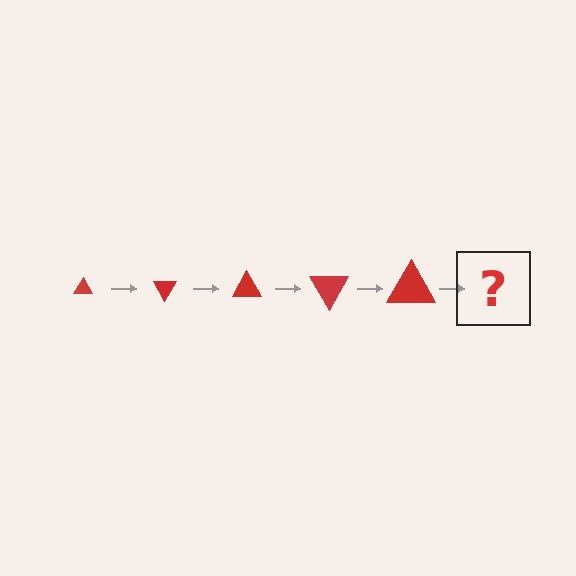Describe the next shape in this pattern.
It should be a triangle, larger than the previous one and rotated 300 degrees from the start.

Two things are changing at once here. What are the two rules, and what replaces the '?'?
The two rules are that the triangle grows larger each step and it rotates 60 degrees each step. The '?' should be a triangle, larger than the previous one and rotated 300 degrees from the start.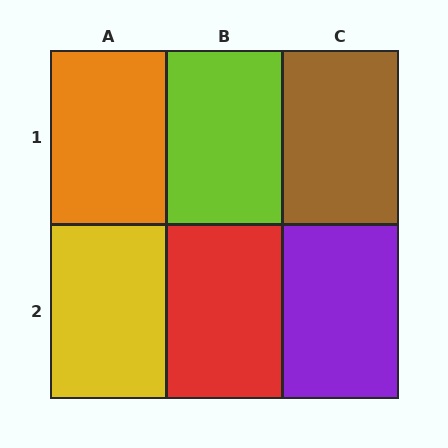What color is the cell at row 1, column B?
Lime.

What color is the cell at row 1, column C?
Brown.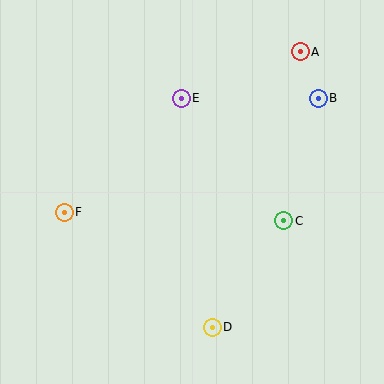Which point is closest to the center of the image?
Point E at (181, 98) is closest to the center.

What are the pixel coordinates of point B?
Point B is at (318, 98).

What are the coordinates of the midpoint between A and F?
The midpoint between A and F is at (182, 132).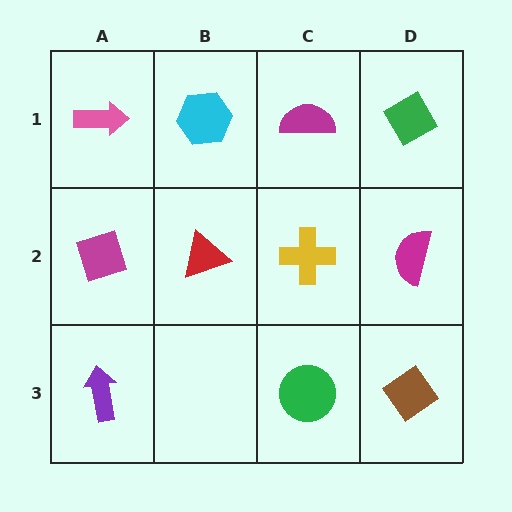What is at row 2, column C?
A yellow cross.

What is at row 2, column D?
A magenta semicircle.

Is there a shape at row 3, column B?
No, that cell is empty.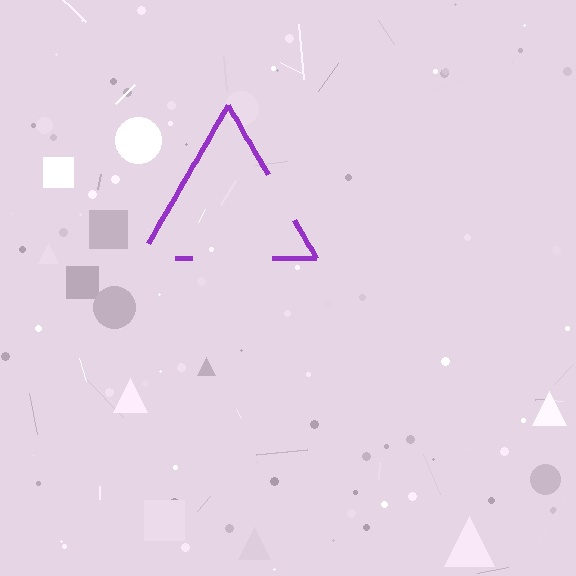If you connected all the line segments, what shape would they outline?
They would outline a triangle.